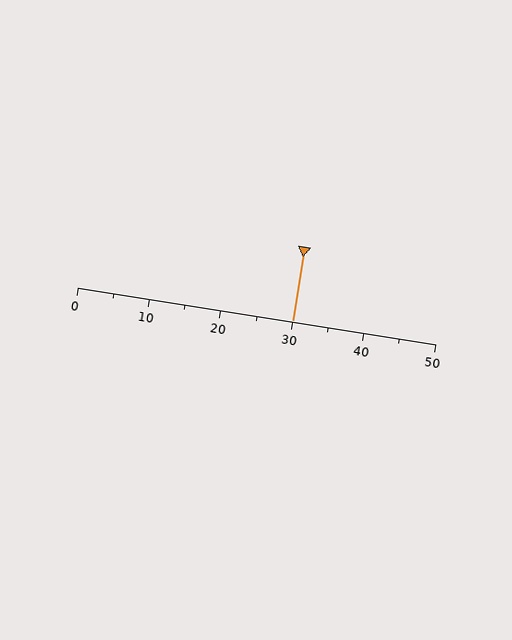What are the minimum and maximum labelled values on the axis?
The axis runs from 0 to 50.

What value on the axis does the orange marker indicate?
The marker indicates approximately 30.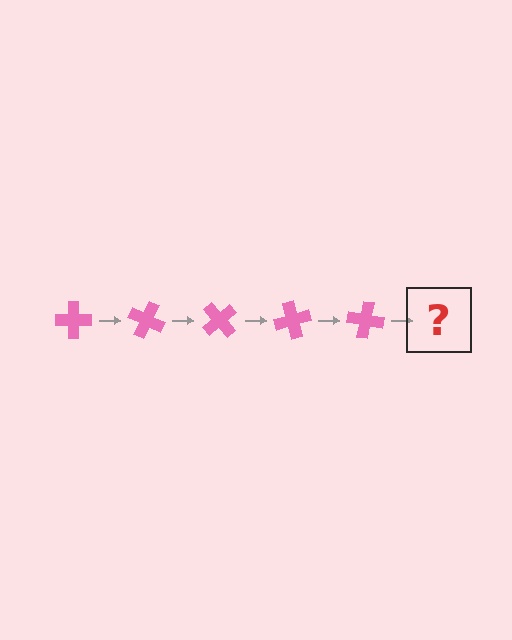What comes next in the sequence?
The next element should be a pink cross rotated 125 degrees.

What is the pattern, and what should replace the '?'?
The pattern is that the cross rotates 25 degrees each step. The '?' should be a pink cross rotated 125 degrees.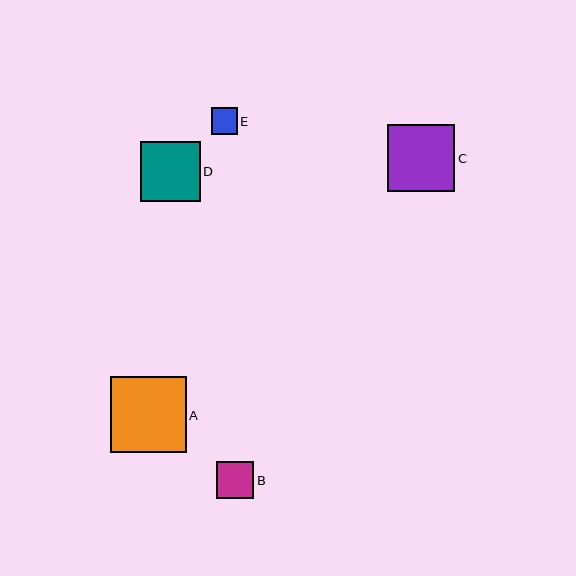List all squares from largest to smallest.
From largest to smallest: A, C, D, B, E.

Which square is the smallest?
Square E is the smallest with a size of approximately 26 pixels.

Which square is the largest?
Square A is the largest with a size of approximately 76 pixels.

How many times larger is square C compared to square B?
Square C is approximately 1.8 times the size of square B.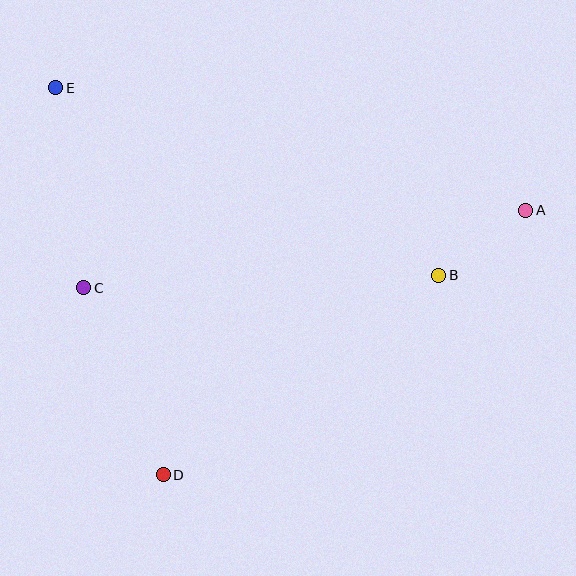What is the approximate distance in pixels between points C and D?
The distance between C and D is approximately 203 pixels.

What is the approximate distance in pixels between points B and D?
The distance between B and D is approximately 340 pixels.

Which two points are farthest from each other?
Points A and E are farthest from each other.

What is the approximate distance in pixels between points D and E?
The distance between D and E is approximately 402 pixels.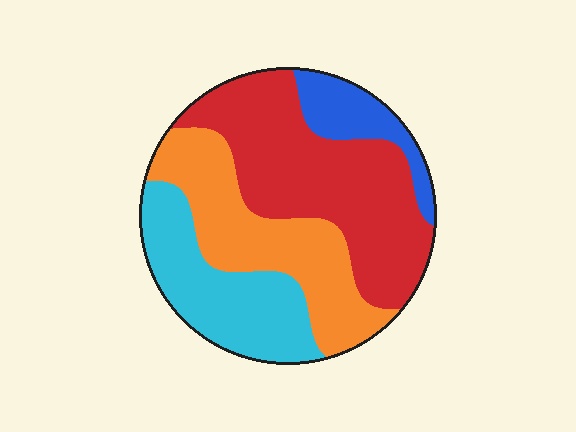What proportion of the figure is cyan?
Cyan covers about 25% of the figure.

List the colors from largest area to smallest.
From largest to smallest: red, orange, cyan, blue.